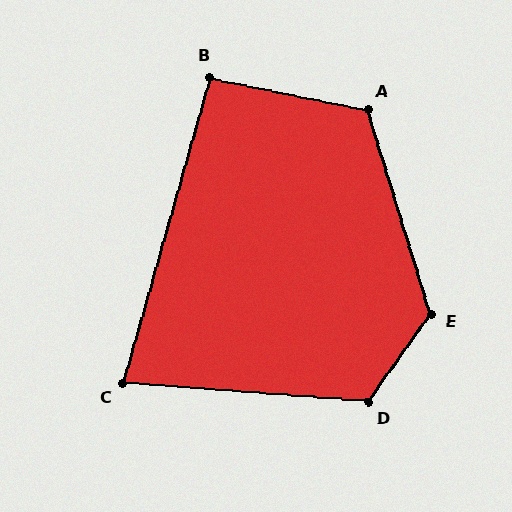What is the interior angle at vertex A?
Approximately 118 degrees (obtuse).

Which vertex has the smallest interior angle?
C, at approximately 78 degrees.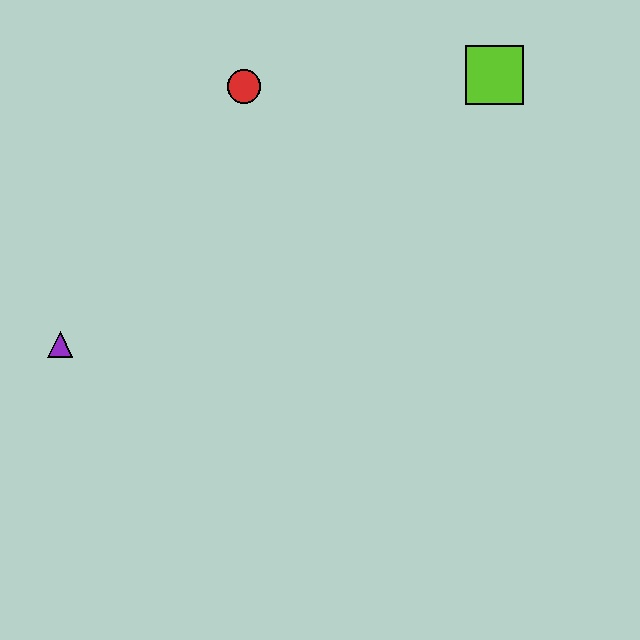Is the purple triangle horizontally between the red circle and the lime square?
No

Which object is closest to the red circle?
The lime square is closest to the red circle.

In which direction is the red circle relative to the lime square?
The red circle is to the left of the lime square.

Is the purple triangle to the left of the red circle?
Yes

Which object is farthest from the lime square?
The purple triangle is farthest from the lime square.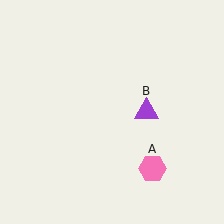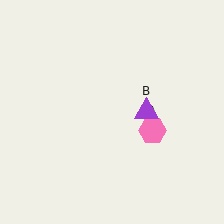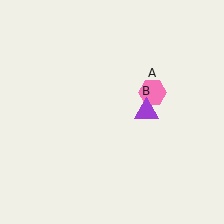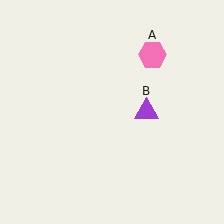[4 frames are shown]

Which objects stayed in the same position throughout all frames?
Purple triangle (object B) remained stationary.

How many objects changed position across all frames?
1 object changed position: pink hexagon (object A).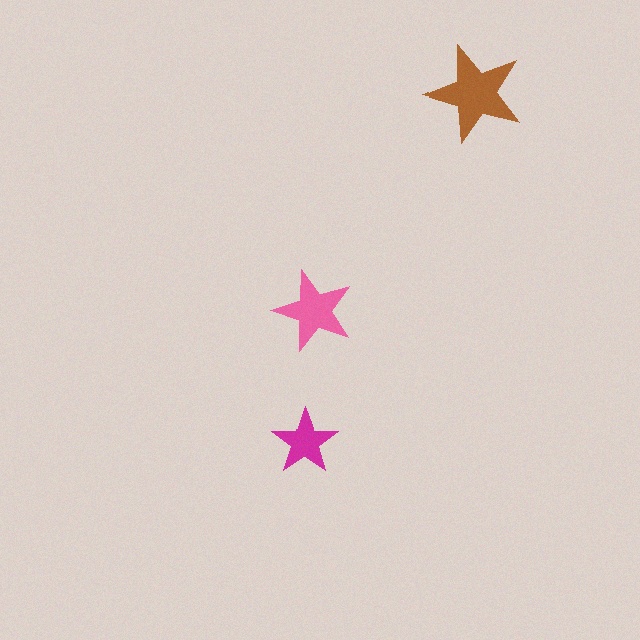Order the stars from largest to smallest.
the brown one, the pink one, the magenta one.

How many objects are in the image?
There are 3 objects in the image.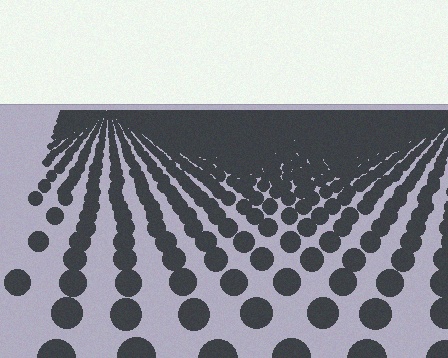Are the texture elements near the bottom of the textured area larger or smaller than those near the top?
Larger. Near the bottom, elements are closer to the viewer and appear at a bigger on-screen size.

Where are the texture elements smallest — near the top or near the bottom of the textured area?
Near the top.